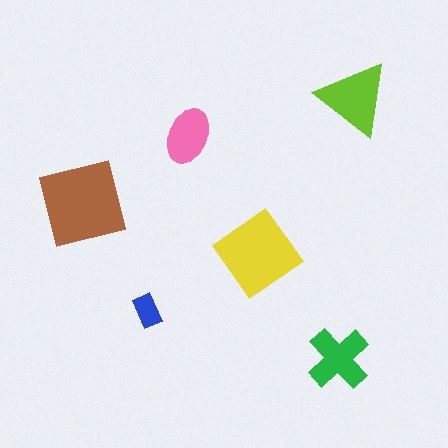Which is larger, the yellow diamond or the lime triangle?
The yellow diamond.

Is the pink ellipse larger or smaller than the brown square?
Smaller.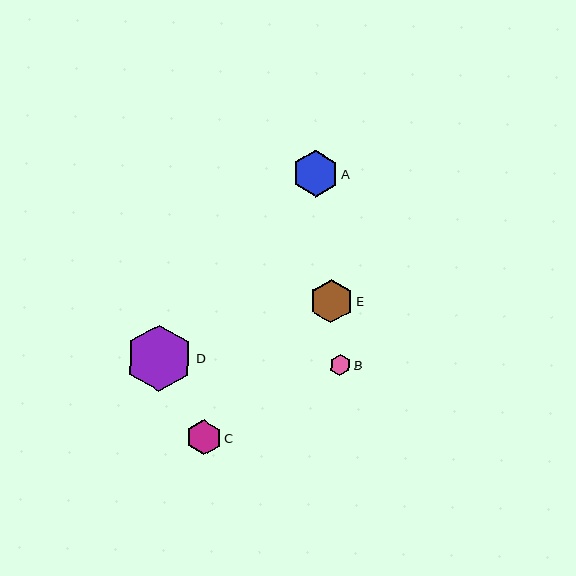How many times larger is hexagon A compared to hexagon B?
Hexagon A is approximately 2.2 times the size of hexagon B.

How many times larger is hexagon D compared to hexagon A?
Hexagon D is approximately 1.4 times the size of hexagon A.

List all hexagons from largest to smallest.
From largest to smallest: D, A, E, C, B.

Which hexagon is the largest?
Hexagon D is the largest with a size of approximately 66 pixels.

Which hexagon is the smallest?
Hexagon B is the smallest with a size of approximately 21 pixels.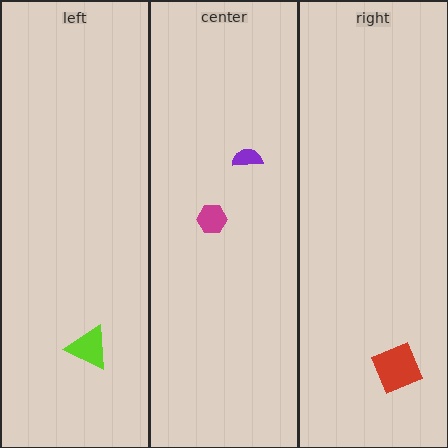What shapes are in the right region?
The red square.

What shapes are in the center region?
The magenta hexagon, the purple semicircle.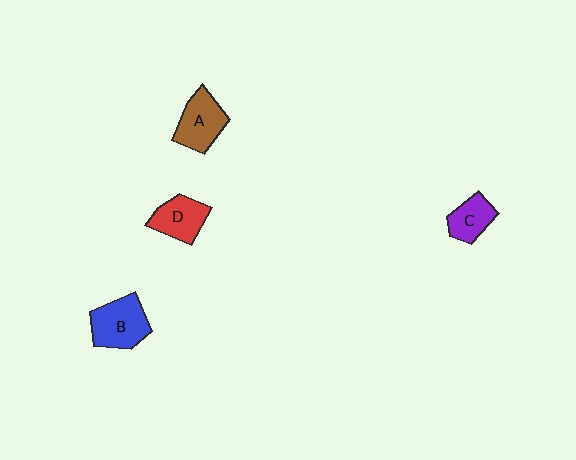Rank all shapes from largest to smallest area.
From largest to smallest: B (blue), A (brown), D (red), C (purple).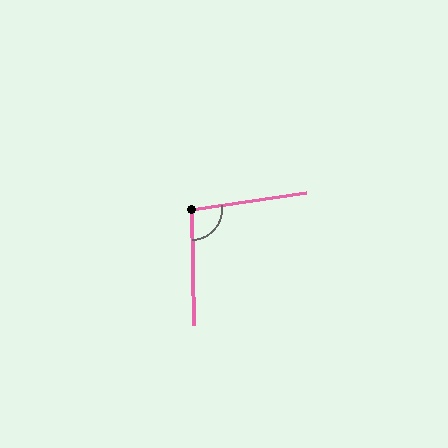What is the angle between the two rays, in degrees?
Approximately 97 degrees.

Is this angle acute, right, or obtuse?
It is obtuse.